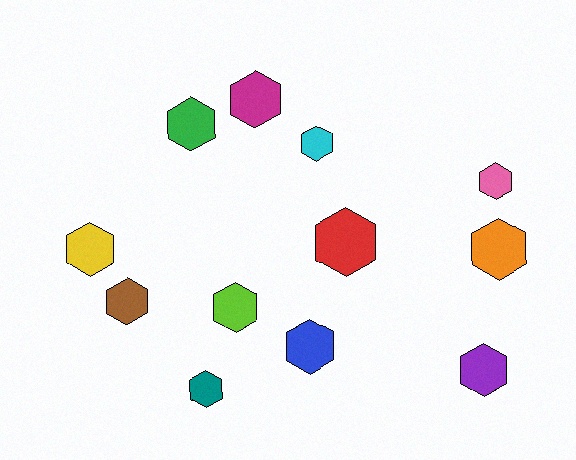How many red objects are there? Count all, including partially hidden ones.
There is 1 red object.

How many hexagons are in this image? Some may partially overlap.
There are 12 hexagons.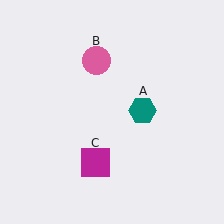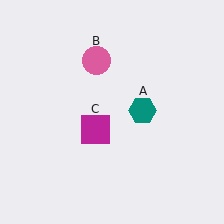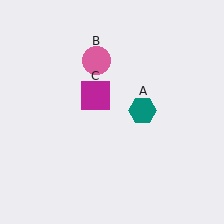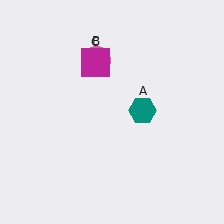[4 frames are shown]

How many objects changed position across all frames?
1 object changed position: magenta square (object C).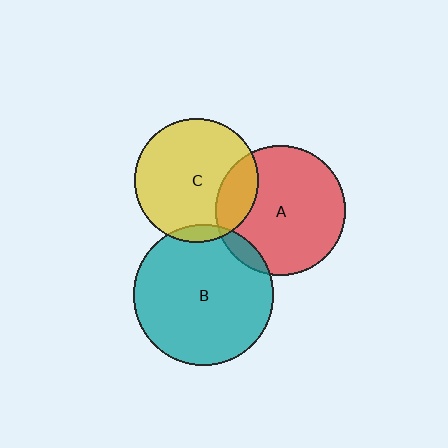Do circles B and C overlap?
Yes.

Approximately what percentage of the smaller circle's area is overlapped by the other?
Approximately 5%.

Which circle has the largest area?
Circle B (teal).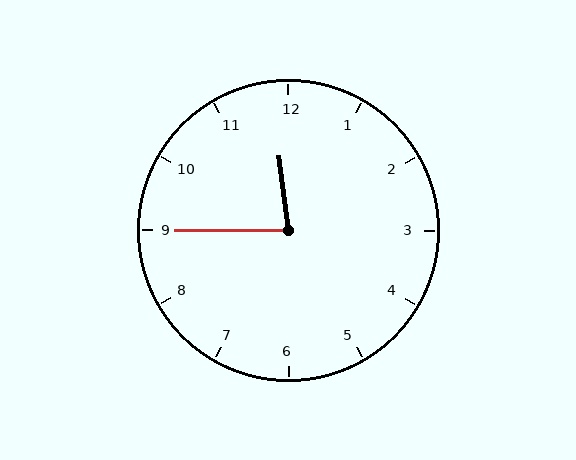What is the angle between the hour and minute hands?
Approximately 82 degrees.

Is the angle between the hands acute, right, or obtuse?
It is acute.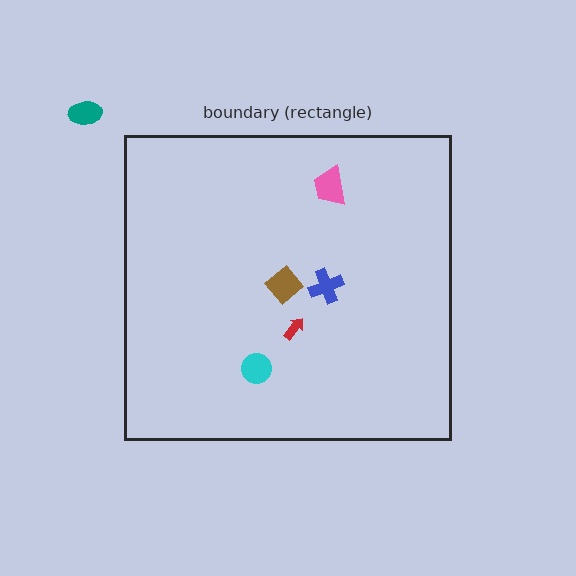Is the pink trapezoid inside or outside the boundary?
Inside.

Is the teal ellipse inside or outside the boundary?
Outside.